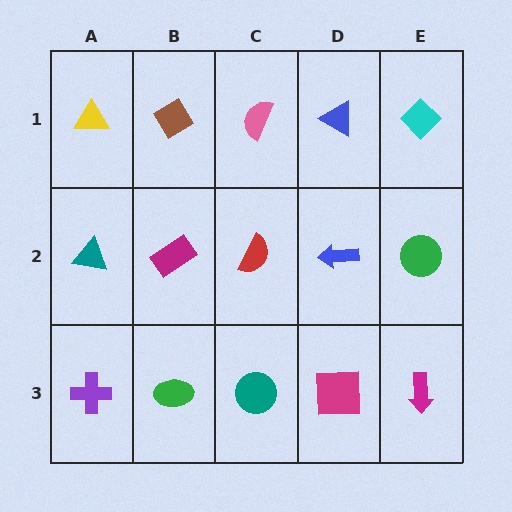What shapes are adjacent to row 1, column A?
A teal triangle (row 2, column A), a brown diamond (row 1, column B).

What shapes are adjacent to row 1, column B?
A magenta rectangle (row 2, column B), a yellow triangle (row 1, column A), a pink semicircle (row 1, column C).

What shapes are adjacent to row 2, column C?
A pink semicircle (row 1, column C), a teal circle (row 3, column C), a magenta rectangle (row 2, column B), a blue arrow (row 2, column D).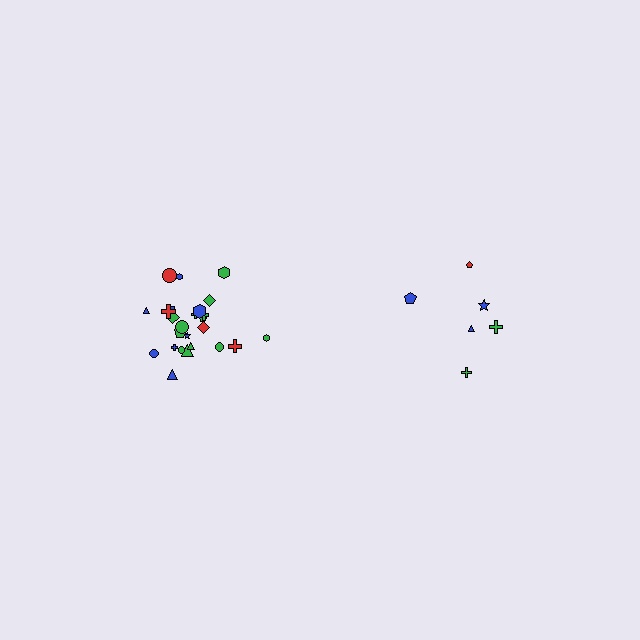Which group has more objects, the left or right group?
The left group.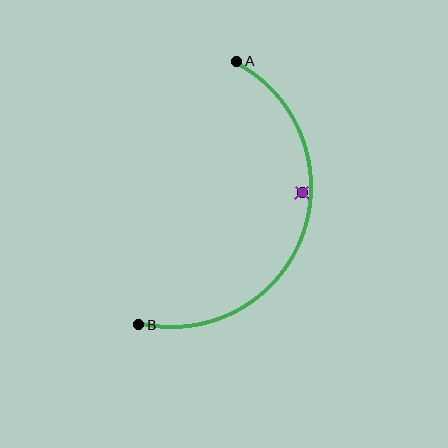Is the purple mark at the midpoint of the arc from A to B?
No — the purple mark does not lie on the arc at all. It sits slightly inside the curve.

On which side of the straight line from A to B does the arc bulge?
The arc bulges to the right of the straight line connecting A and B.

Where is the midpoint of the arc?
The arc midpoint is the point on the curve farthest from the straight line joining A and B. It sits to the right of that line.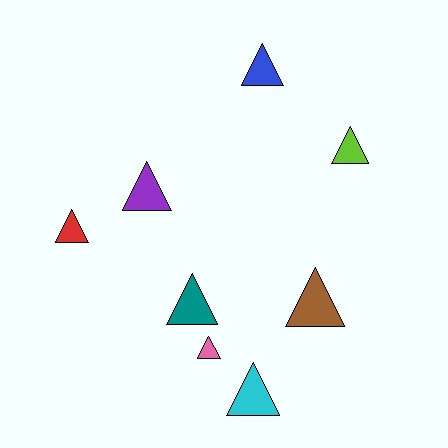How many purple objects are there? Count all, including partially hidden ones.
There is 1 purple object.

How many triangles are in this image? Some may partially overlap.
There are 8 triangles.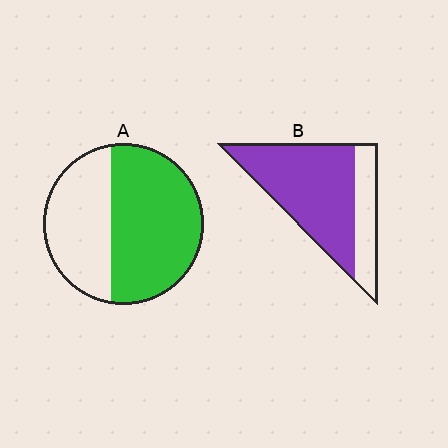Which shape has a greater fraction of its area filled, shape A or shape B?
Shape B.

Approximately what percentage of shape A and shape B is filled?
A is approximately 60% and B is approximately 75%.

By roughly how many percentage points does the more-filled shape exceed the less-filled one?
By roughly 15 percentage points (B over A).